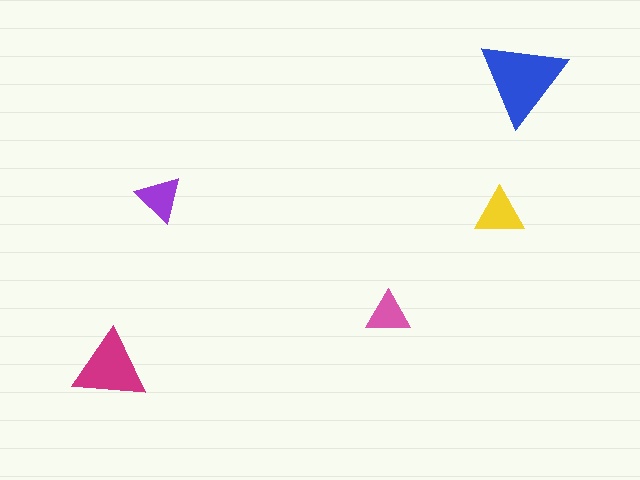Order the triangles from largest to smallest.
the blue one, the magenta one, the yellow one, the purple one, the pink one.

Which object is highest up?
The blue triangle is topmost.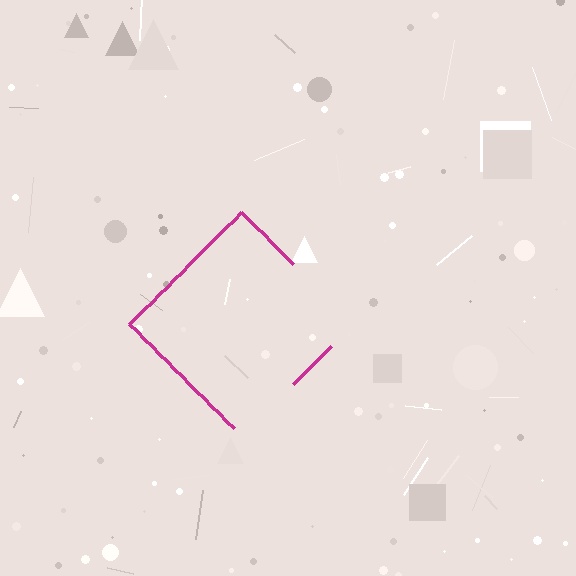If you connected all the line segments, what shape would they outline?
They would outline a diamond.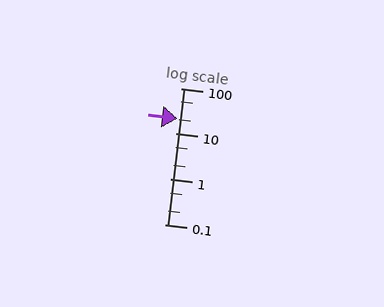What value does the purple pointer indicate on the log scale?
The pointer indicates approximately 22.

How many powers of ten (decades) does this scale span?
The scale spans 3 decades, from 0.1 to 100.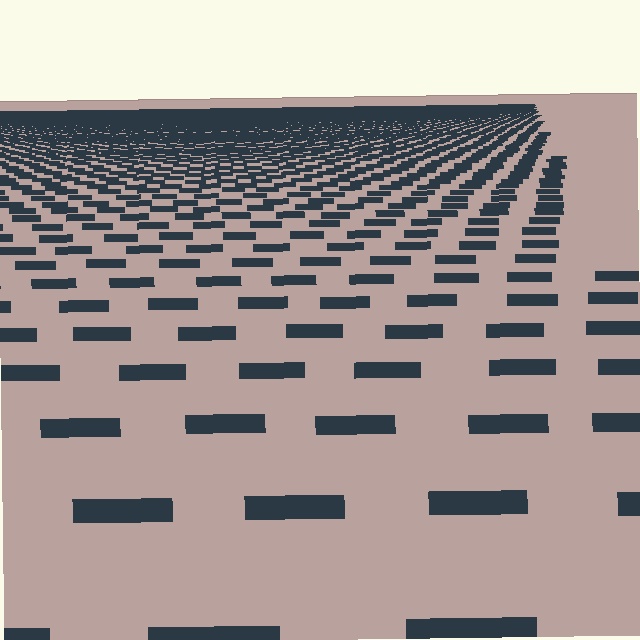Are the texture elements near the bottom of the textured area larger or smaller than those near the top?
Larger. Near the bottom, elements are closer to the viewer and appear at a bigger on-screen size.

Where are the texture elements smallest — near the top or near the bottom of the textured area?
Near the top.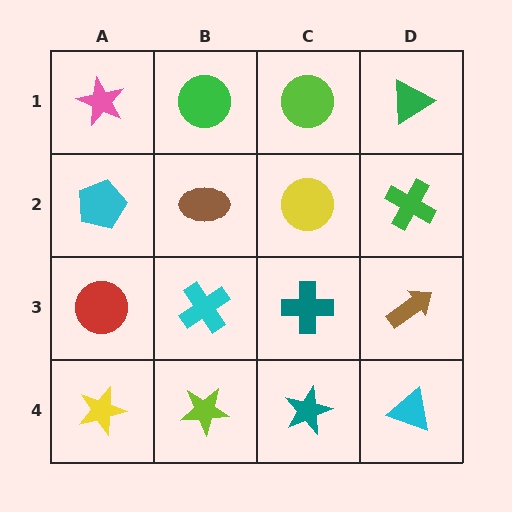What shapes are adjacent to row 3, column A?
A cyan pentagon (row 2, column A), a yellow star (row 4, column A), a cyan cross (row 3, column B).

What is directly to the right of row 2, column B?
A yellow circle.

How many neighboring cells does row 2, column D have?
3.